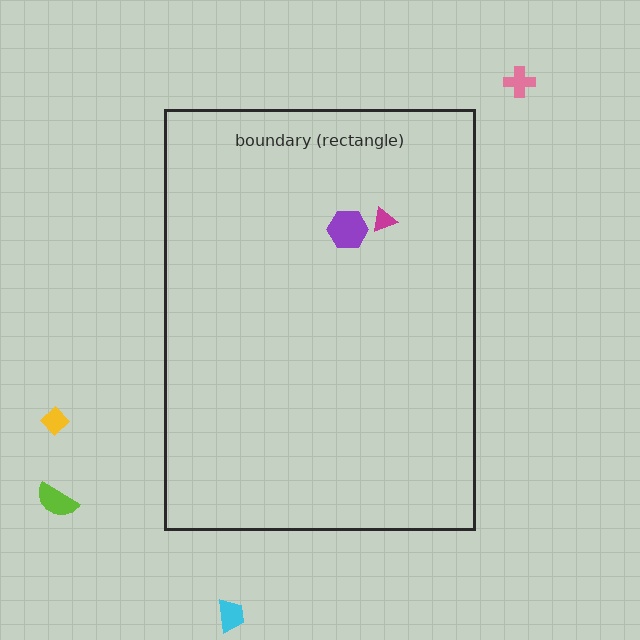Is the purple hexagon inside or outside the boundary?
Inside.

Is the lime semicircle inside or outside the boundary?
Outside.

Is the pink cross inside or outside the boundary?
Outside.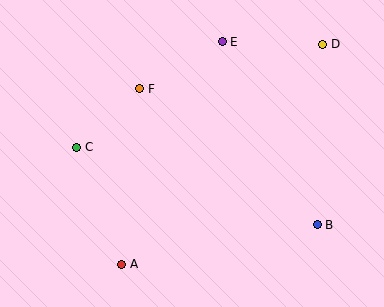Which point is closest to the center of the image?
Point F at (139, 89) is closest to the center.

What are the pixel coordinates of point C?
Point C is at (77, 147).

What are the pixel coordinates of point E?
Point E is at (222, 42).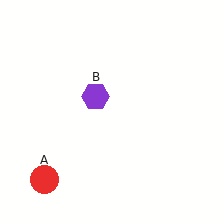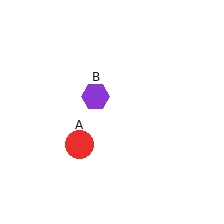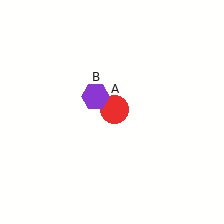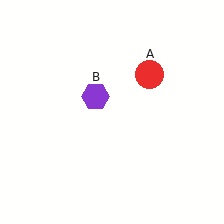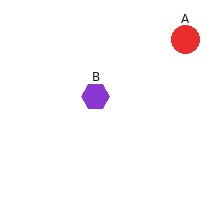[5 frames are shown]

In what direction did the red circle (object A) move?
The red circle (object A) moved up and to the right.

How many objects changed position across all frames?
1 object changed position: red circle (object A).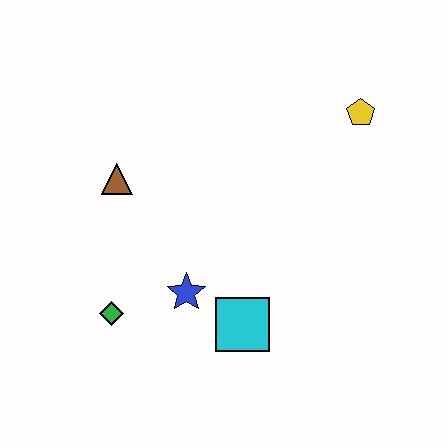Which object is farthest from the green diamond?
The yellow pentagon is farthest from the green diamond.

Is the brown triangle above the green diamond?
Yes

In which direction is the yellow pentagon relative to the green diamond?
The yellow pentagon is to the right of the green diamond.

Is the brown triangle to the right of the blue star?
No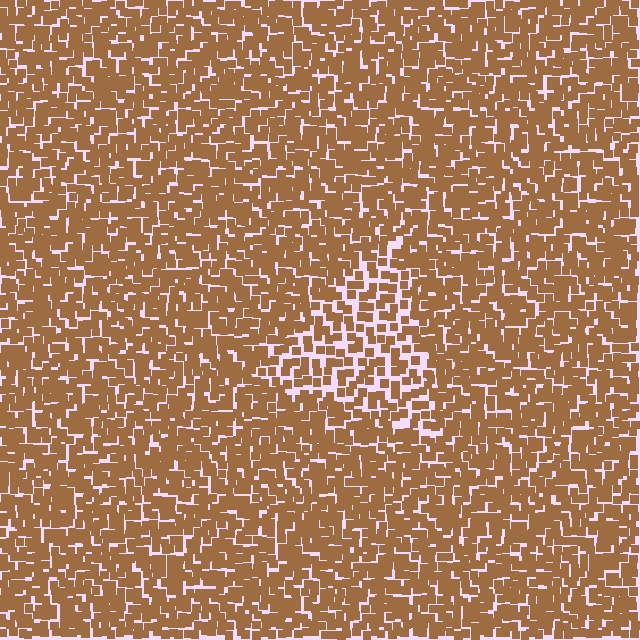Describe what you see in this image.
The image contains small brown elements arranged at two different densities. A triangle-shaped region is visible where the elements are less densely packed than the surrounding area.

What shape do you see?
I see a triangle.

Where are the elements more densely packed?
The elements are more densely packed outside the triangle boundary.